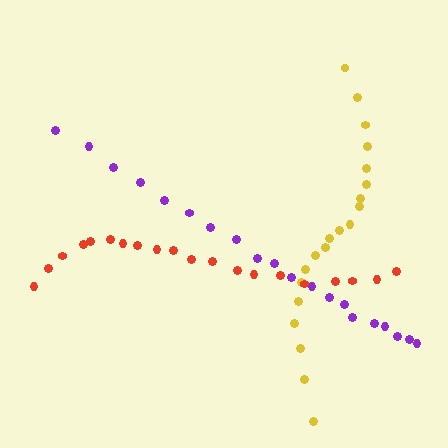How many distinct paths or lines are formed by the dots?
There are 3 distinct paths.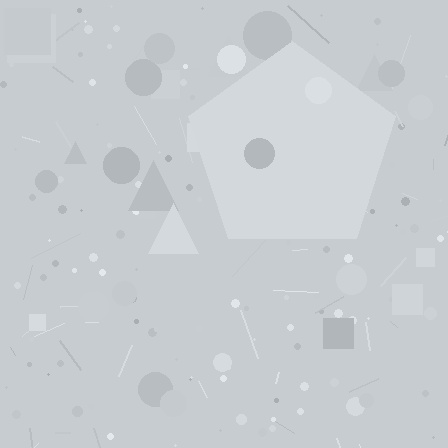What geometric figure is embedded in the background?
A pentagon is embedded in the background.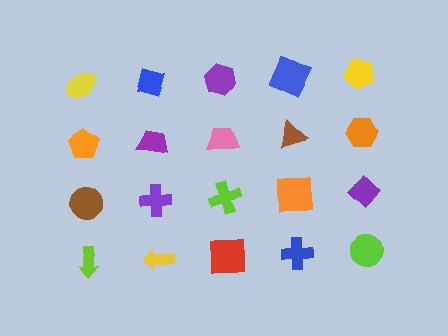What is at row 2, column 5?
An orange hexagon.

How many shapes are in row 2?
5 shapes.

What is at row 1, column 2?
A blue diamond.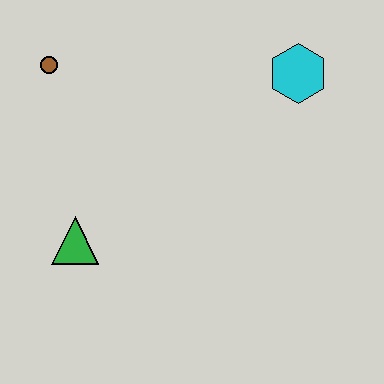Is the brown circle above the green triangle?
Yes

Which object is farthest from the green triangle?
The cyan hexagon is farthest from the green triangle.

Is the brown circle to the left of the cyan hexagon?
Yes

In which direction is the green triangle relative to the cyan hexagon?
The green triangle is to the left of the cyan hexagon.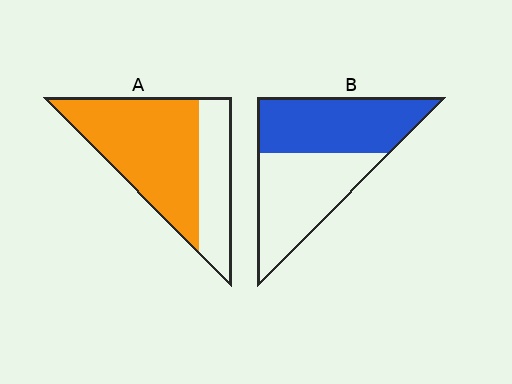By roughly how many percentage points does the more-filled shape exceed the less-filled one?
By roughly 20 percentage points (A over B).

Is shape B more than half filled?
Roughly half.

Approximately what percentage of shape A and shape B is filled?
A is approximately 70% and B is approximately 50%.